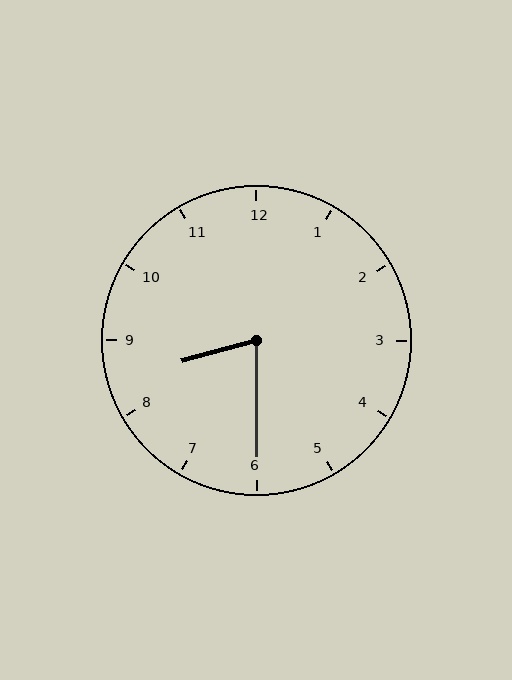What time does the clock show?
8:30.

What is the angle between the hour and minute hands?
Approximately 75 degrees.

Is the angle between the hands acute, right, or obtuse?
It is acute.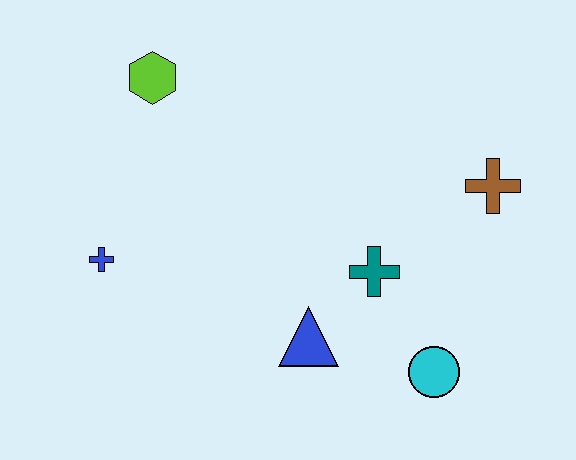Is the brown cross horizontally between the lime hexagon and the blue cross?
No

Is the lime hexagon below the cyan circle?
No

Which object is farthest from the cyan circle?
The lime hexagon is farthest from the cyan circle.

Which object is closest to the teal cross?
The blue triangle is closest to the teal cross.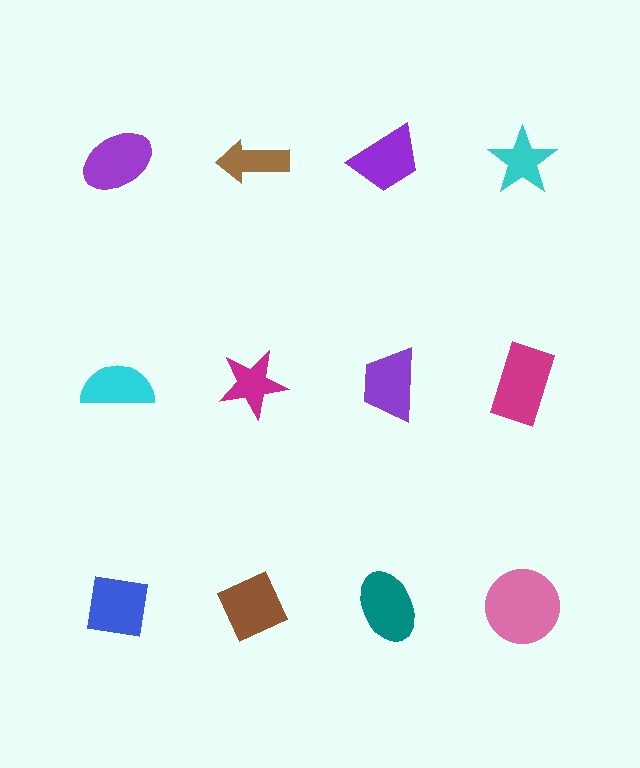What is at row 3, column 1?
A blue square.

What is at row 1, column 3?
A purple trapezoid.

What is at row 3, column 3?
A teal ellipse.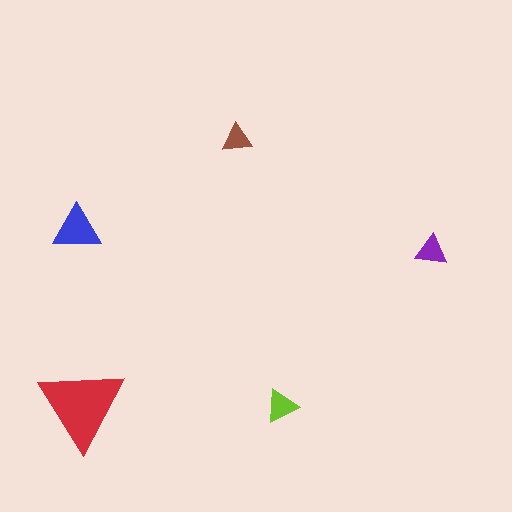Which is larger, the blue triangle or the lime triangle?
The blue one.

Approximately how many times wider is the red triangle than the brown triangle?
About 3 times wider.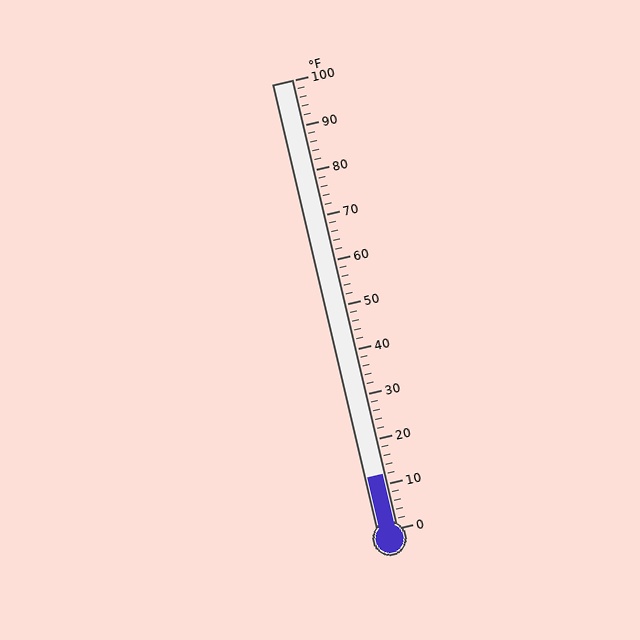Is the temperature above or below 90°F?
The temperature is below 90°F.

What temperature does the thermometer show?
The thermometer shows approximately 12°F.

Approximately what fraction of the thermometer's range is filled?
The thermometer is filled to approximately 10% of its range.